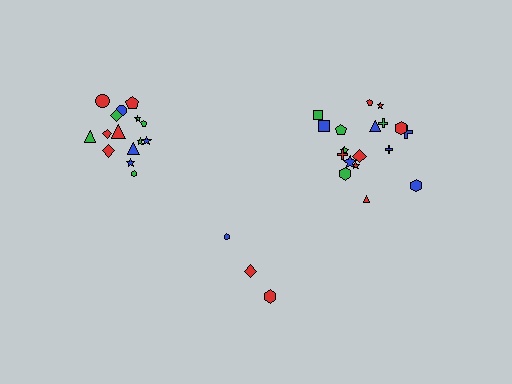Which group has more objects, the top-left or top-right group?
The top-right group.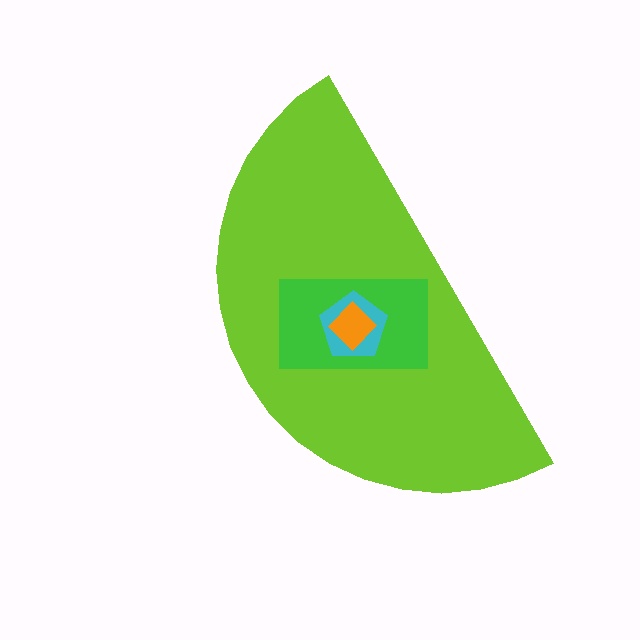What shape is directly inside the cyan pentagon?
The orange diamond.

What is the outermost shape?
The lime semicircle.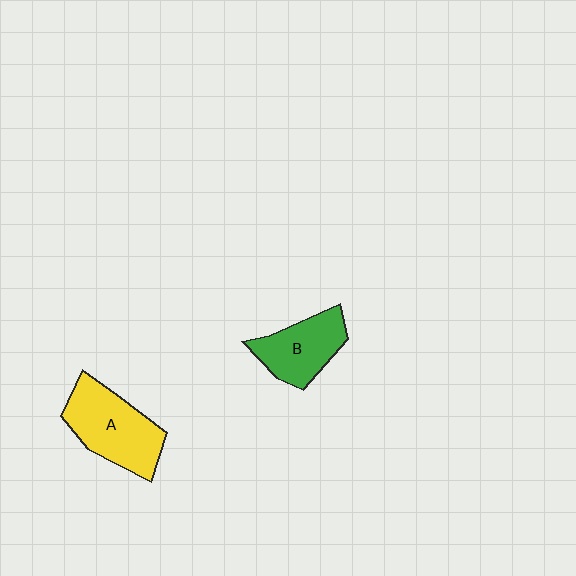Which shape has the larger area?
Shape A (yellow).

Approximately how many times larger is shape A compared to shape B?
Approximately 1.3 times.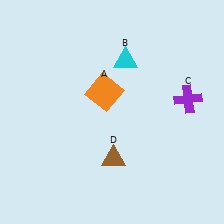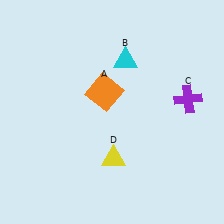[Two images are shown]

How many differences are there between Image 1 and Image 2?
There is 1 difference between the two images.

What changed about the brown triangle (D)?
In Image 1, D is brown. In Image 2, it changed to yellow.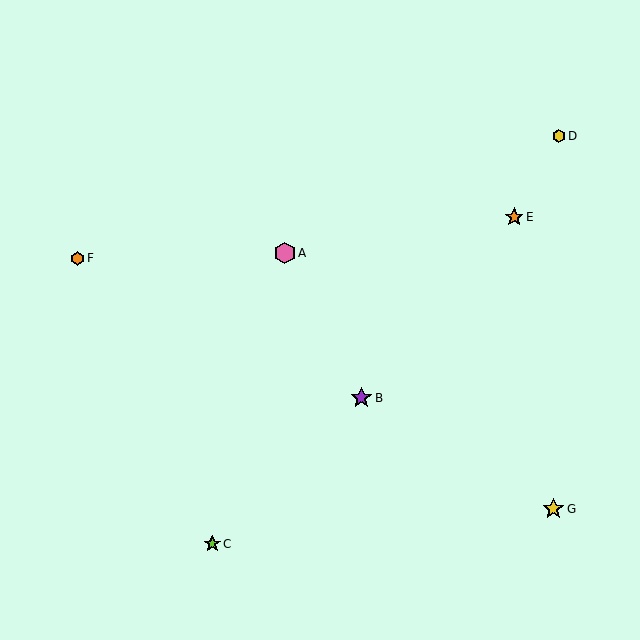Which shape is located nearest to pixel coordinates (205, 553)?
The lime star (labeled C) at (212, 544) is nearest to that location.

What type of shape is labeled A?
Shape A is a pink hexagon.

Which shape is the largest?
The purple star (labeled B) is the largest.